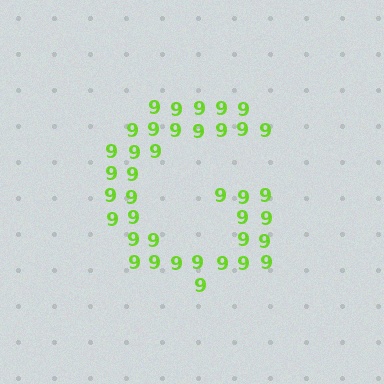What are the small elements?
The small elements are digit 9's.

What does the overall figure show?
The overall figure shows the letter G.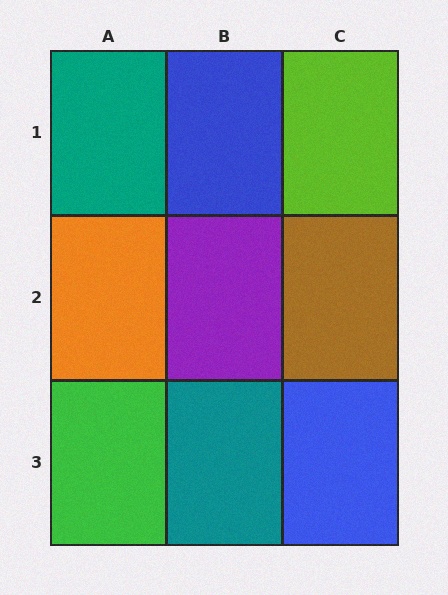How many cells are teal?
2 cells are teal.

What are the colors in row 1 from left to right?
Teal, blue, lime.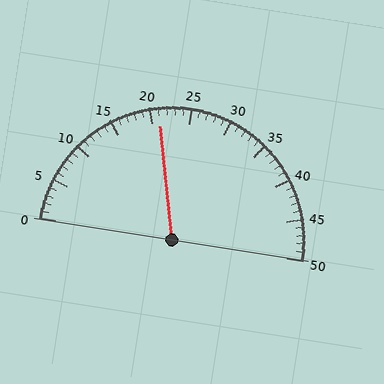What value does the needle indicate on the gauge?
The needle indicates approximately 21.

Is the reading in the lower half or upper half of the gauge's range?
The reading is in the lower half of the range (0 to 50).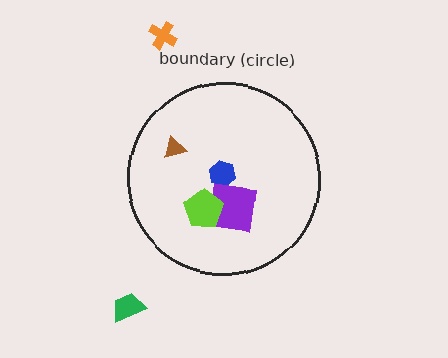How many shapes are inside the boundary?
4 inside, 2 outside.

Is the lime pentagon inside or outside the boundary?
Inside.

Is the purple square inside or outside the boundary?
Inside.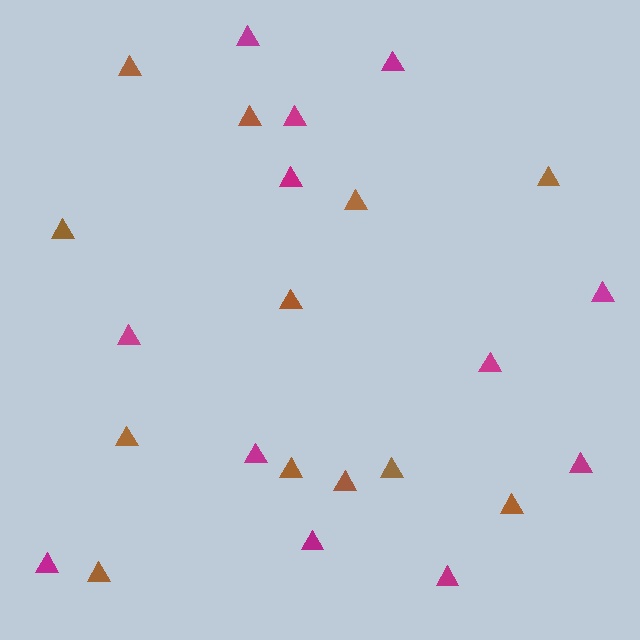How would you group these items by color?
There are 2 groups: one group of magenta triangles (12) and one group of brown triangles (12).